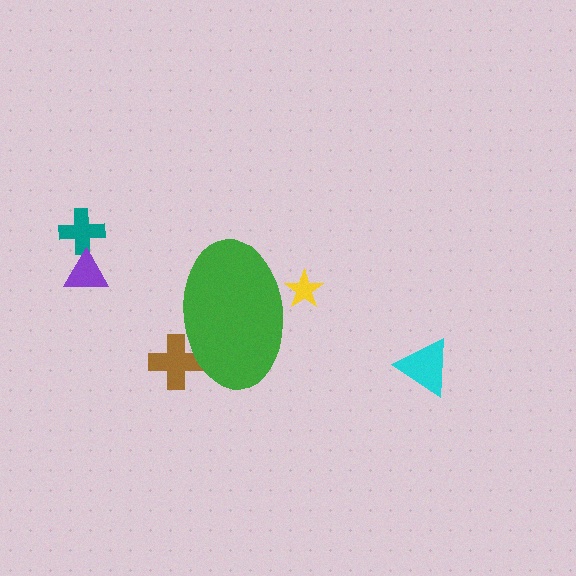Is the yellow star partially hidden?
Yes, the yellow star is partially hidden behind the green ellipse.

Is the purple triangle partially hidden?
No, the purple triangle is fully visible.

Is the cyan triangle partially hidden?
No, the cyan triangle is fully visible.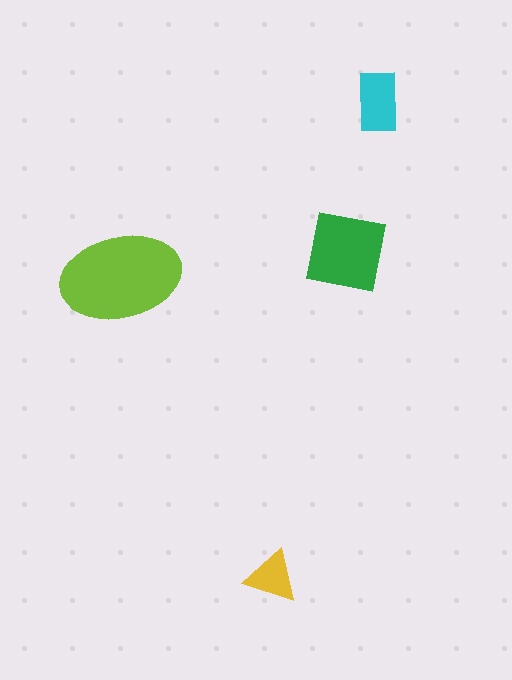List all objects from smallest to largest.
The yellow triangle, the cyan rectangle, the green square, the lime ellipse.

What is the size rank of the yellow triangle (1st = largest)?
4th.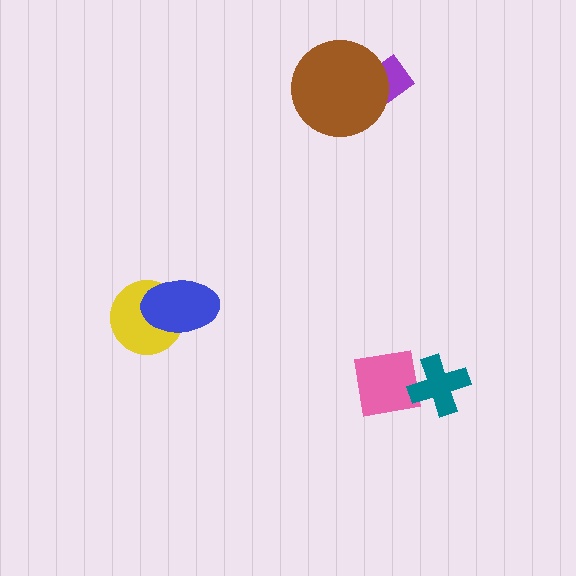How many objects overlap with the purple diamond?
1 object overlaps with the purple diamond.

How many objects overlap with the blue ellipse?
1 object overlaps with the blue ellipse.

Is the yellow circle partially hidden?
Yes, it is partially covered by another shape.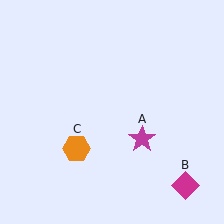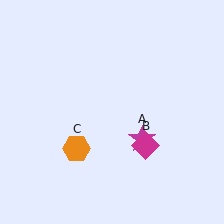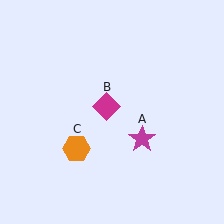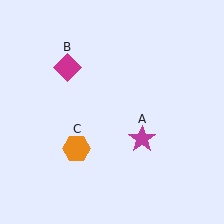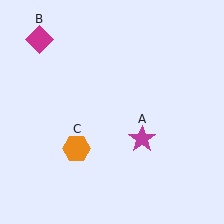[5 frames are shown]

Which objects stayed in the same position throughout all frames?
Magenta star (object A) and orange hexagon (object C) remained stationary.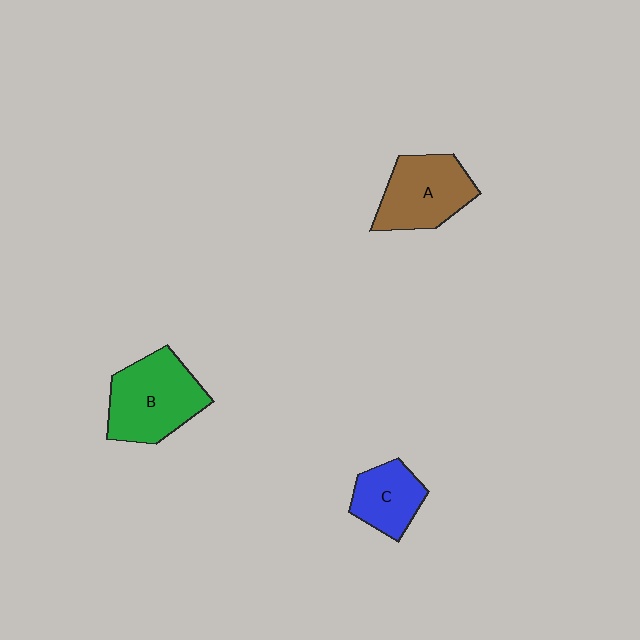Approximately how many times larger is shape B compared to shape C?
Approximately 1.7 times.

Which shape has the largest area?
Shape B (green).